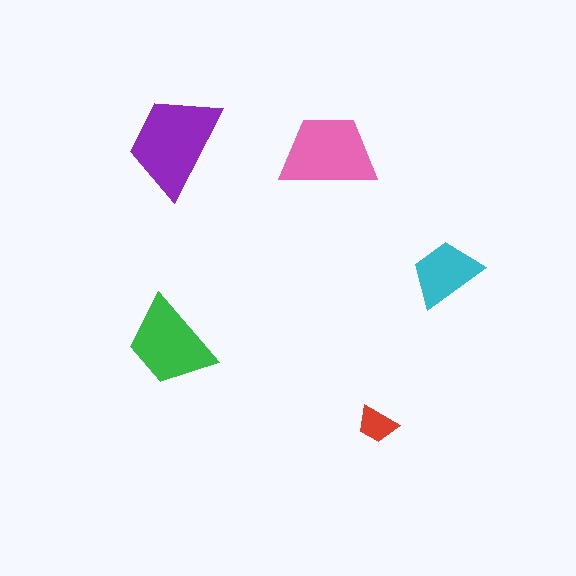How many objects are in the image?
There are 5 objects in the image.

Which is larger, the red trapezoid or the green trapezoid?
The green one.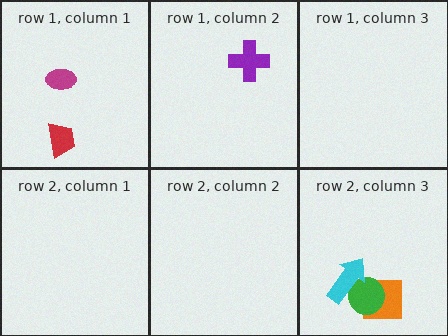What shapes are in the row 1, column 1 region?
The magenta ellipse, the red trapezoid.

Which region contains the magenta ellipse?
The row 1, column 1 region.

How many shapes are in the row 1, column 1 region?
2.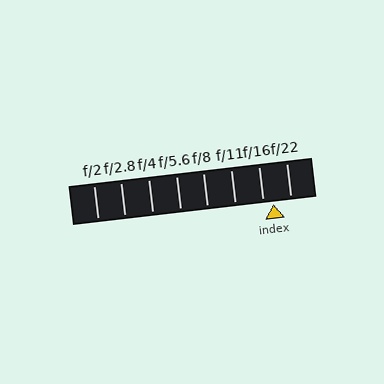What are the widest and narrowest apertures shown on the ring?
The widest aperture shown is f/2 and the narrowest is f/22.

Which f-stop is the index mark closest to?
The index mark is closest to f/16.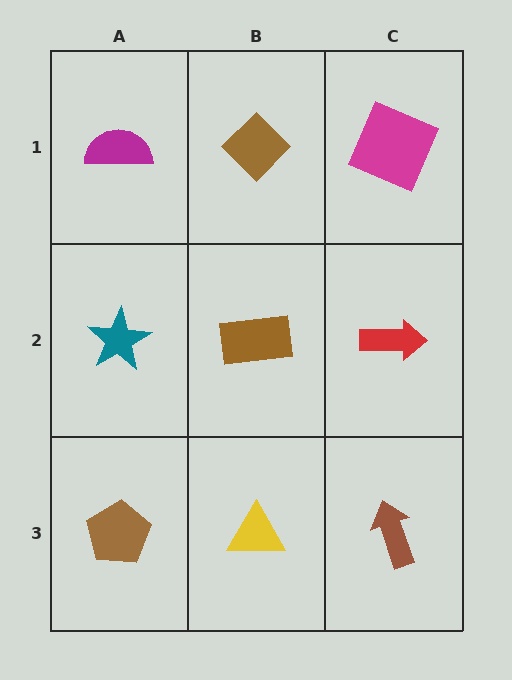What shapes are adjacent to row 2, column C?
A magenta square (row 1, column C), a brown arrow (row 3, column C), a brown rectangle (row 2, column B).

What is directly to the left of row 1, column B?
A magenta semicircle.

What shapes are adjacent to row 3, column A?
A teal star (row 2, column A), a yellow triangle (row 3, column B).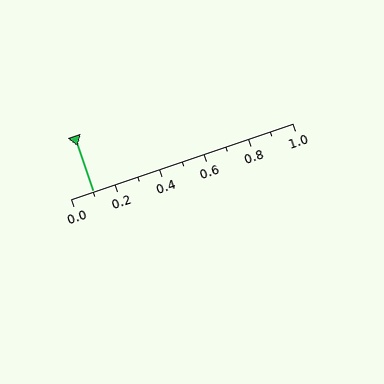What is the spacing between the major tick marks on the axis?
The major ticks are spaced 0.2 apart.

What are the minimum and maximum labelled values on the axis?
The axis runs from 0.0 to 1.0.